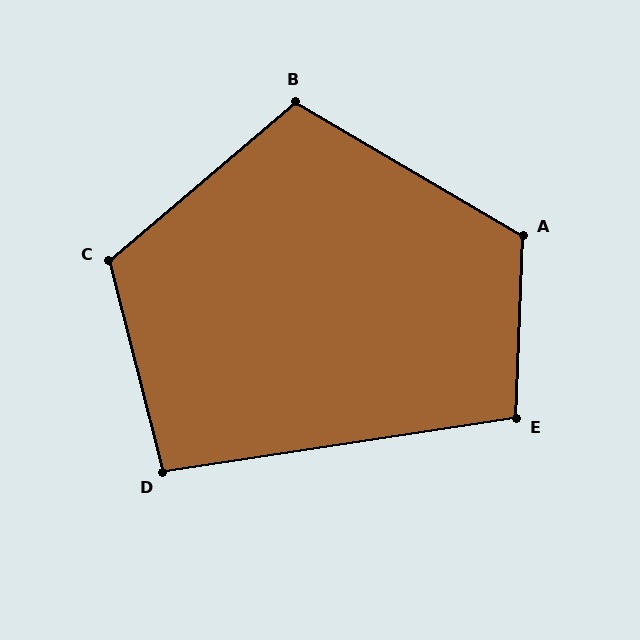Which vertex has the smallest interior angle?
D, at approximately 95 degrees.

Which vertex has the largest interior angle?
A, at approximately 119 degrees.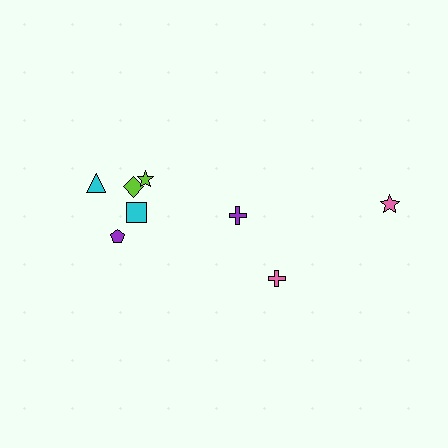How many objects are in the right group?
There are 3 objects.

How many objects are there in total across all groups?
There are 8 objects.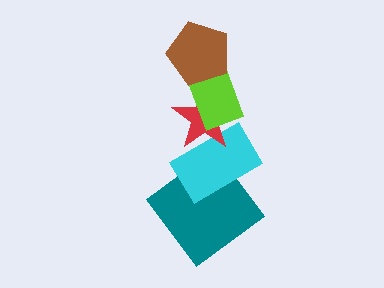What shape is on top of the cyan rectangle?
The red star is on top of the cyan rectangle.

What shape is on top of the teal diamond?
The cyan rectangle is on top of the teal diamond.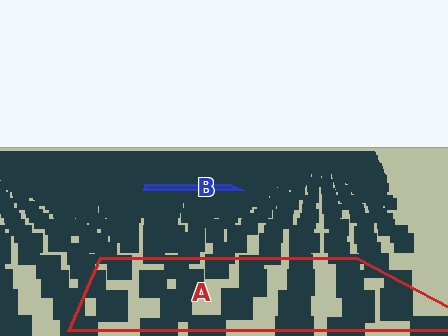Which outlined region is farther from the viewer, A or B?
Region B is farther from the viewer — the texture elements inside it appear smaller and more densely packed.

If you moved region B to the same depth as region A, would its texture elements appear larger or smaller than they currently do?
They would appear larger. At a closer depth, the same texture elements are projected at a bigger on-screen size.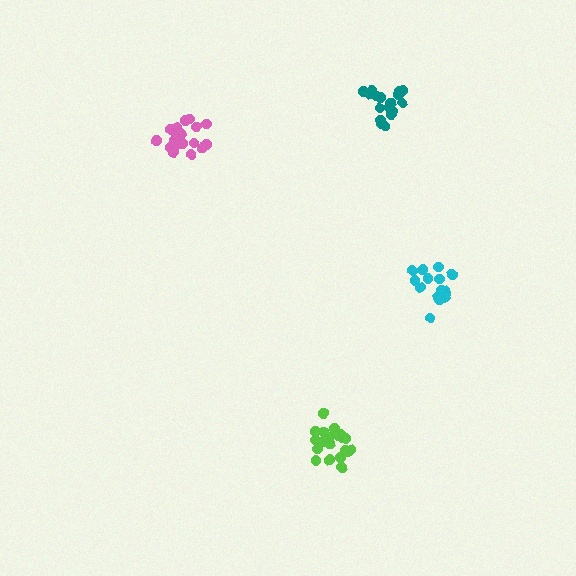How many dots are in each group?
Group 1: 15 dots, Group 2: 18 dots, Group 3: 21 dots, Group 4: 20 dots (74 total).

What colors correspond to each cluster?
The clusters are colored: cyan, pink, lime, teal.